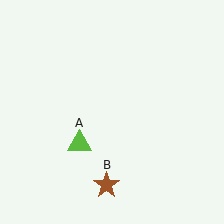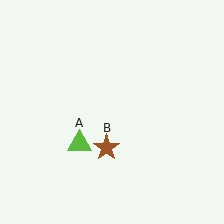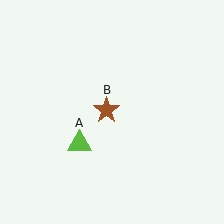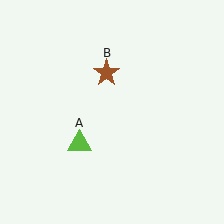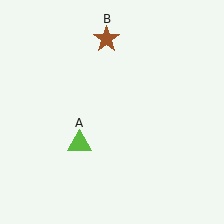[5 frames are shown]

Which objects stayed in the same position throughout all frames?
Lime triangle (object A) remained stationary.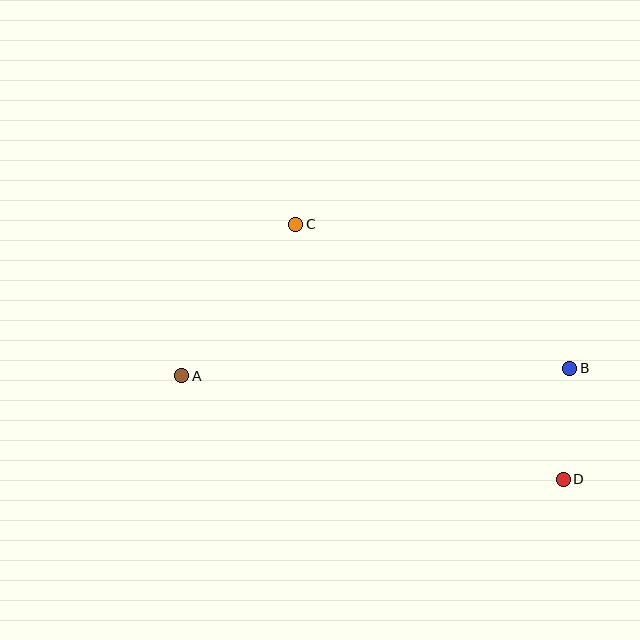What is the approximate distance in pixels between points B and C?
The distance between B and C is approximately 310 pixels.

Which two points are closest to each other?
Points B and D are closest to each other.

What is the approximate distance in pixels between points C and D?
The distance between C and D is approximately 369 pixels.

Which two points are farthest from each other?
Points A and D are farthest from each other.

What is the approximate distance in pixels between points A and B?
The distance between A and B is approximately 388 pixels.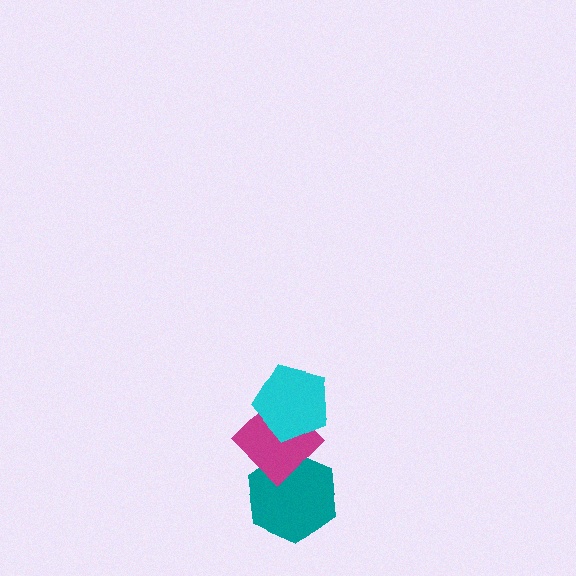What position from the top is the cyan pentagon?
The cyan pentagon is 1st from the top.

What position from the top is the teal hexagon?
The teal hexagon is 3rd from the top.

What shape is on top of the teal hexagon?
The magenta diamond is on top of the teal hexagon.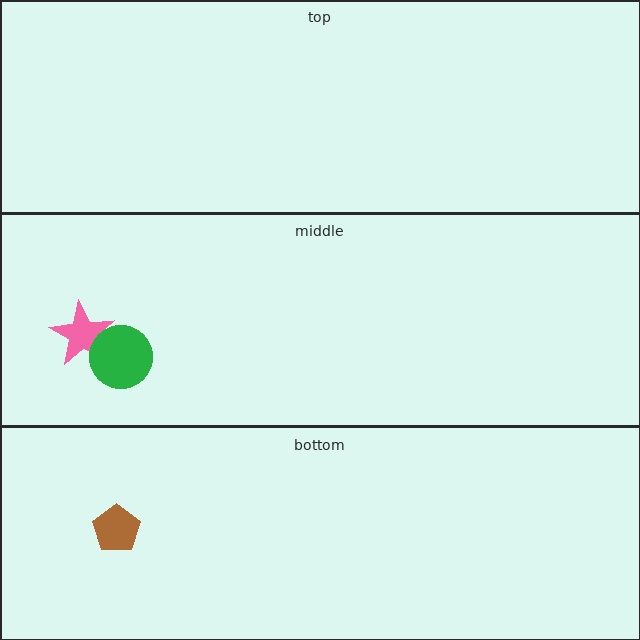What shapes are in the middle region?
The pink star, the green circle.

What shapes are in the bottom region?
The brown pentagon.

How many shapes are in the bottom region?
1.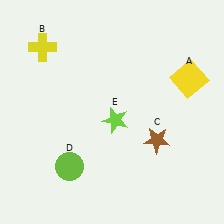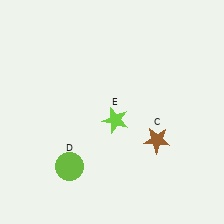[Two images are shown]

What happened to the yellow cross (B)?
The yellow cross (B) was removed in Image 2. It was in the top-left area of Image 1.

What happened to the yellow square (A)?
The yellow square (A) was removed in Image 2. It was in the top-right area of Image 1.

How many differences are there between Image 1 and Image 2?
There are 2 differences between the two images.